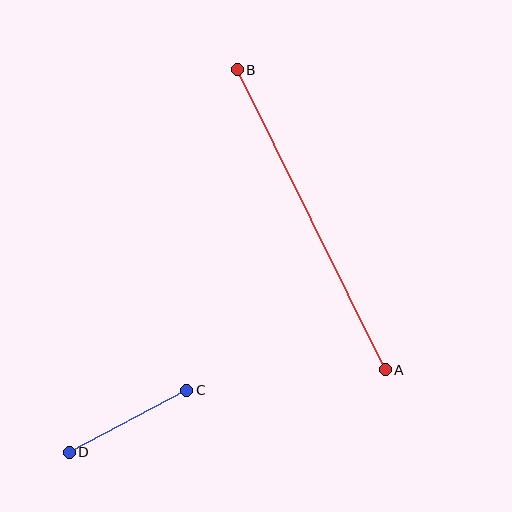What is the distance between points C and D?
The distance is approximately 133 pixels.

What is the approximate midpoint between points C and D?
The midpoint is at approximately (128, 421) pixels.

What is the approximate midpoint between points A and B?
The midpoint is at approximately (311, 220) pixels.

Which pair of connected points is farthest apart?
Points A and B are farthest apart.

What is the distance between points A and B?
The distance is approximately 335 pixels.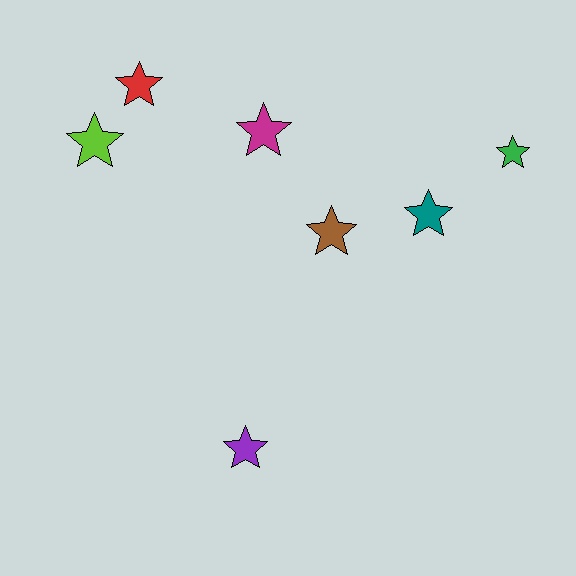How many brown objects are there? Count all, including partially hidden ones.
There is 1 brown object.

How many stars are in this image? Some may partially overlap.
There are 7 stars.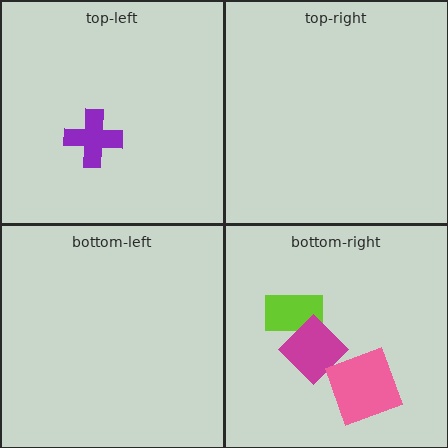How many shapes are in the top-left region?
1.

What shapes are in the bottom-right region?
The lime rectangle, the magenta diamond, the pink square.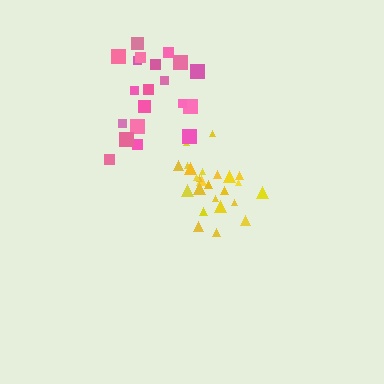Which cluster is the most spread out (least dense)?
Pink.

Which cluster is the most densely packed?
Yellow.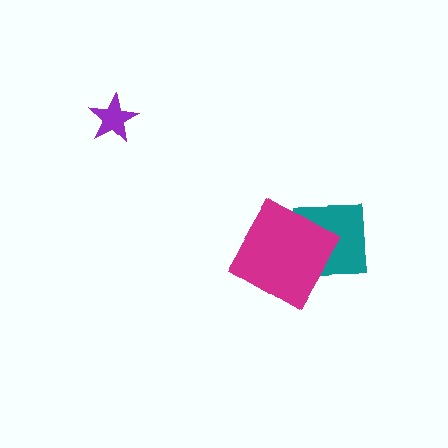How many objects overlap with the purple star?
0 objects overlap with the purple star.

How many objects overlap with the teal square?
1 object overlaps with the teal square.